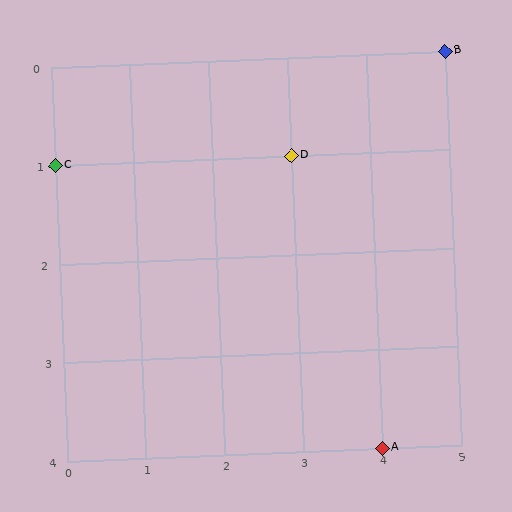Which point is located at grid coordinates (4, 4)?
Point A is at (4, 4).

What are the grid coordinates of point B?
Point B is at grid coordinates (5, 0).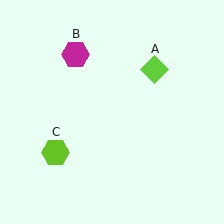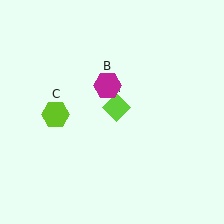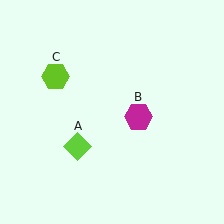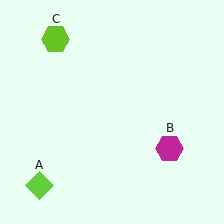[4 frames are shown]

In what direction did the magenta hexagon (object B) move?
The magenta hexagon (object B) moved down and to the right.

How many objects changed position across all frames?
3 objects changed position: lime diamond (object A), magenta hexagon (object B), lime hexagon (object C).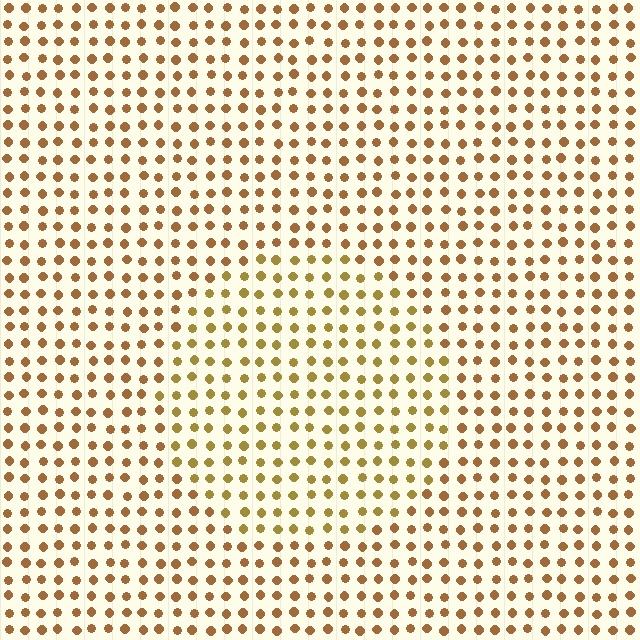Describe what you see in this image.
The image is filled with small brown elements in a uniform arrangement. A circle-shaped region is visible where the elements are tinted to a slightly different hue, forming a subtle color boundary.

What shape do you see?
I see a circle.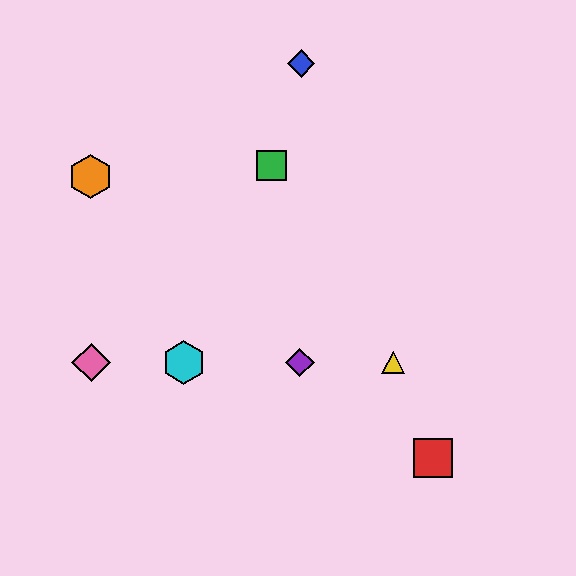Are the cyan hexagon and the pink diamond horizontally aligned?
Yes, both are at y≈363.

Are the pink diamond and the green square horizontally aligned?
No, the pink diamond is at y≈363 and the green square is at y≈166.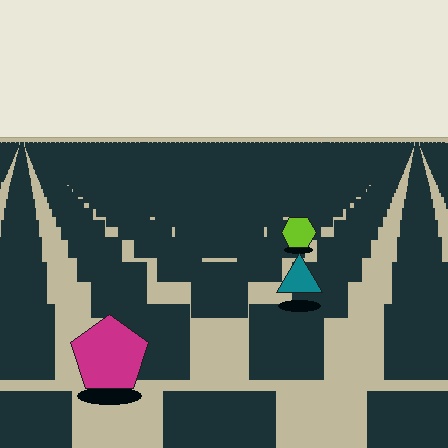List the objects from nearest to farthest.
From nearest to farthest: the magenta pentagon, the teal triangle, the lime hexagon.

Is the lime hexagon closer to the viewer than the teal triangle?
No. The teal triangle is closer — you can tell from the texture gradient: the ground texture is coarser near it.